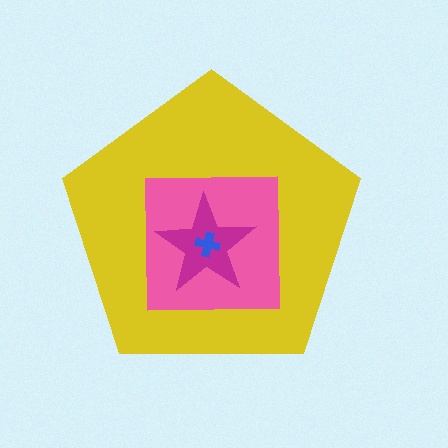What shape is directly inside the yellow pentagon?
The pink square.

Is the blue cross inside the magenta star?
Yes.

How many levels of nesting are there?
4.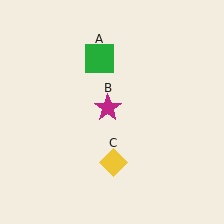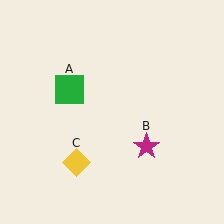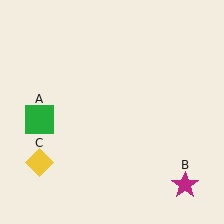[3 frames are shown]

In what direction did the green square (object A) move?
The green square (object A) moved down and to the left.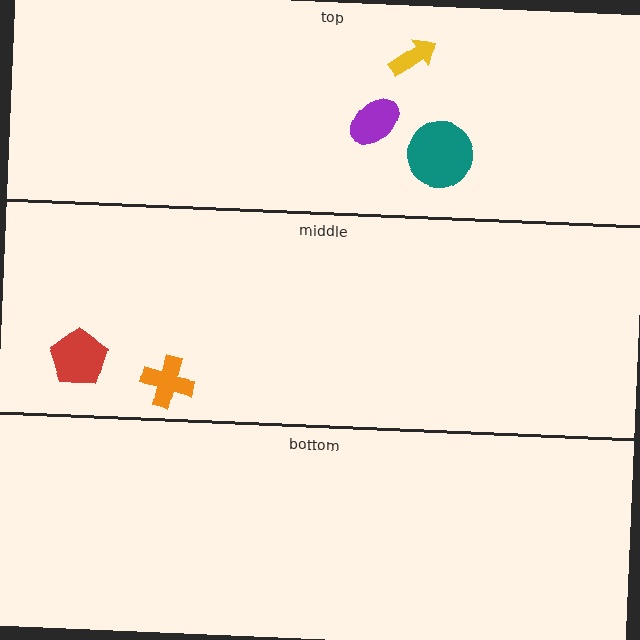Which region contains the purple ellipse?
The top region.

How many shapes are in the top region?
3.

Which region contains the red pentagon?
The middle region.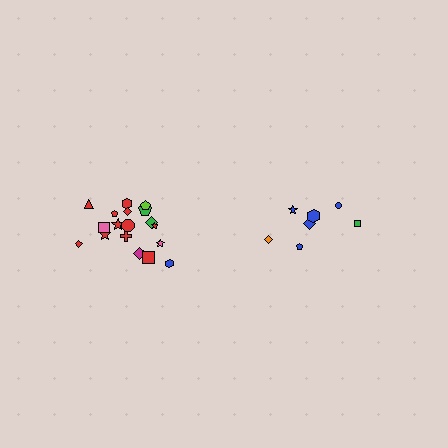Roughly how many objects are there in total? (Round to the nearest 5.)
Roughly 25 objects in total.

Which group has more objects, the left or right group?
The left group.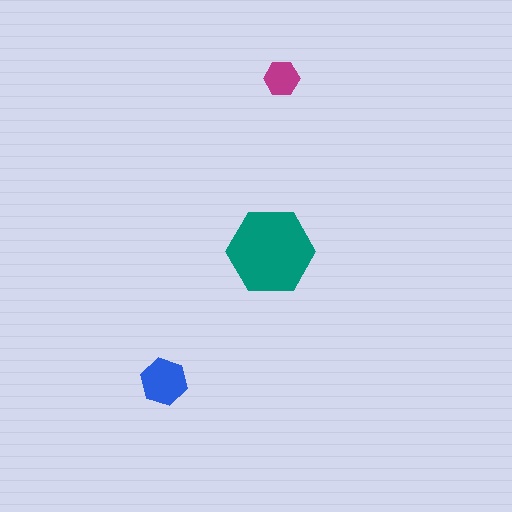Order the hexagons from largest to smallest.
the teal one, the blue one, the magenta one.